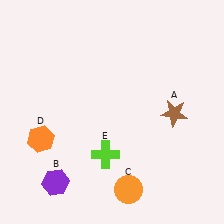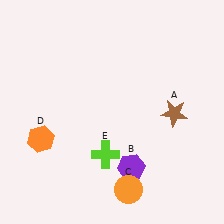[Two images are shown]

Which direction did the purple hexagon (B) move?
The purple hexagon (B) moved right.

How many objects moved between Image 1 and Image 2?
1 object moved between the two images.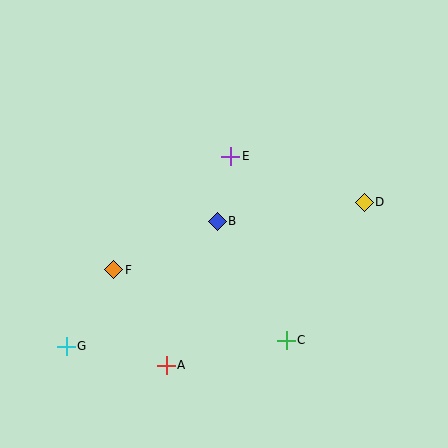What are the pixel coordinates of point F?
Point F is at (114, 270).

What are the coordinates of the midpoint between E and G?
The midpoint between E and G is at (149, 251).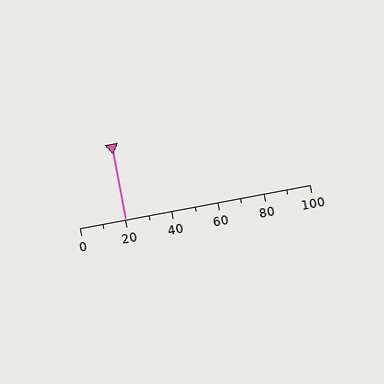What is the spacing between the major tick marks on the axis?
The major ticks are spaced 20 apart.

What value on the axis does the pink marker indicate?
The marker indicates approximately 20.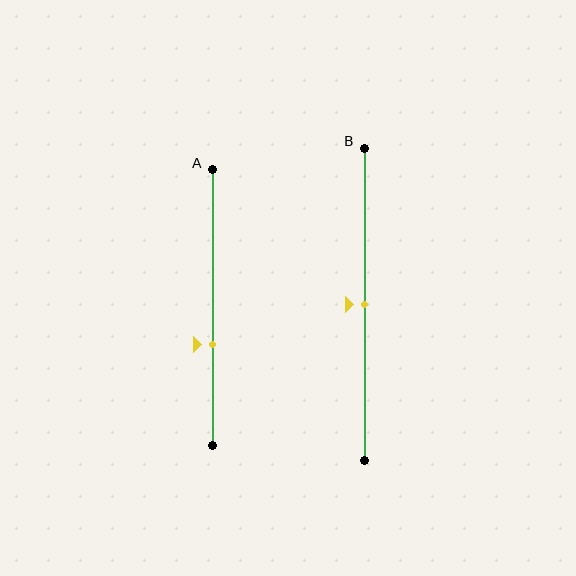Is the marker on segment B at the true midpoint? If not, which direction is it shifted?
Yes, the marker on segment B is at the true midpoint.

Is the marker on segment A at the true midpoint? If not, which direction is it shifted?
No, the marker on segment A is shifted downward by about 13% of the segment length.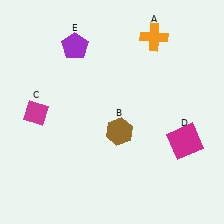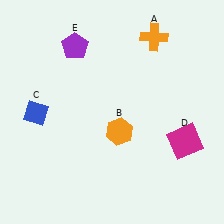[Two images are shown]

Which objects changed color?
B changed from brown to orange. C changed from magenta to blue.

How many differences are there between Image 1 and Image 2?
There are 2 differences between the two images.